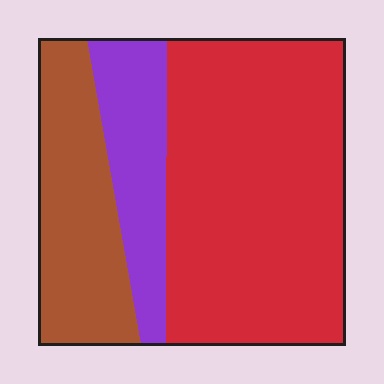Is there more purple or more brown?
Brown.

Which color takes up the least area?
Purple, at roughly 15%.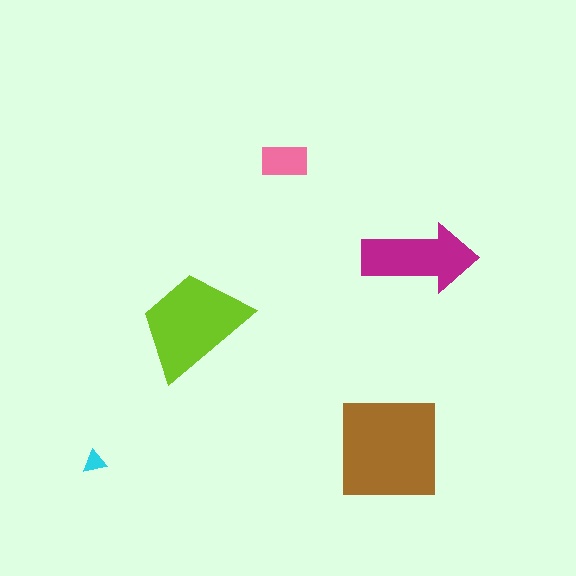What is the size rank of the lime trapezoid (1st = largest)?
2nd.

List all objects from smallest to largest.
The cyan triangle, the pink rectangle, the magenta arrow, the lime trapezoid, the brown square.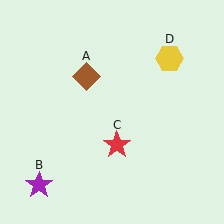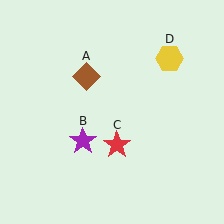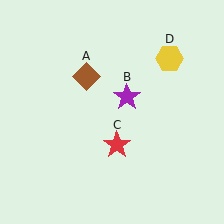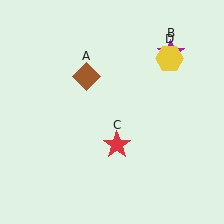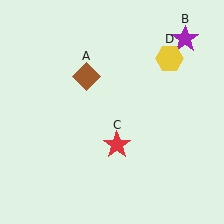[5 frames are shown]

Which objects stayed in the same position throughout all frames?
Brown diamond (object A) and red star (object C) and yellow hexagon (object D) remained stationary.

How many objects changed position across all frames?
1 object changed position: purple star (object B).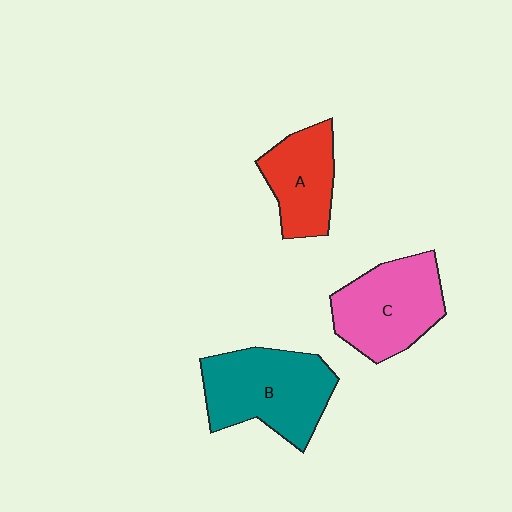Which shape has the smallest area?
Shape A (red).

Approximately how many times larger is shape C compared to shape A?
Approximately 1.3 times.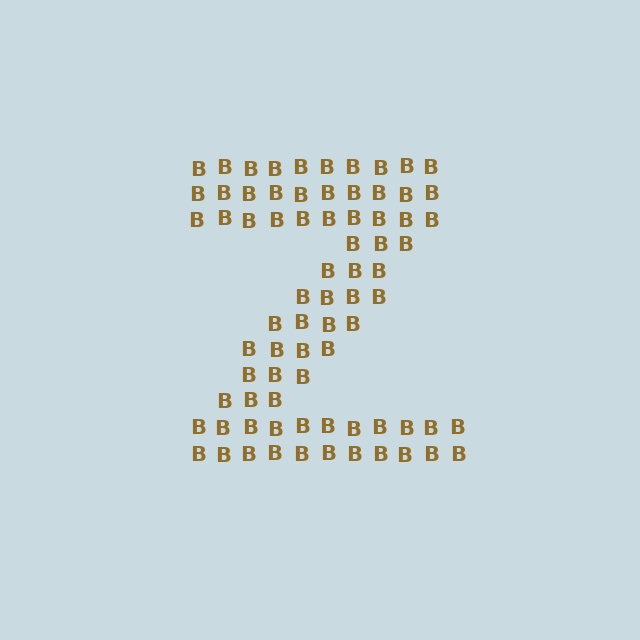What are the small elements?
The small elements are letter B's.